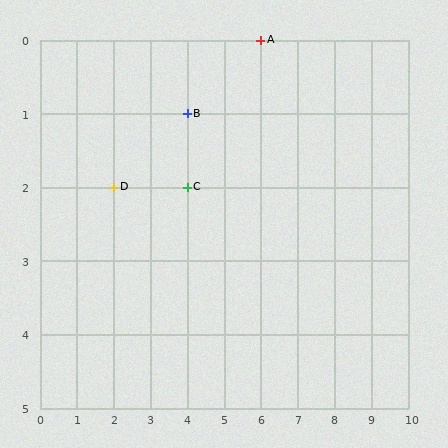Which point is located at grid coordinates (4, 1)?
Point B is at (4, 1).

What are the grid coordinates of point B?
Point B is at grid coordinates (4, 1).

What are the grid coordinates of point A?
Point A is at grid coordinates (6, 0).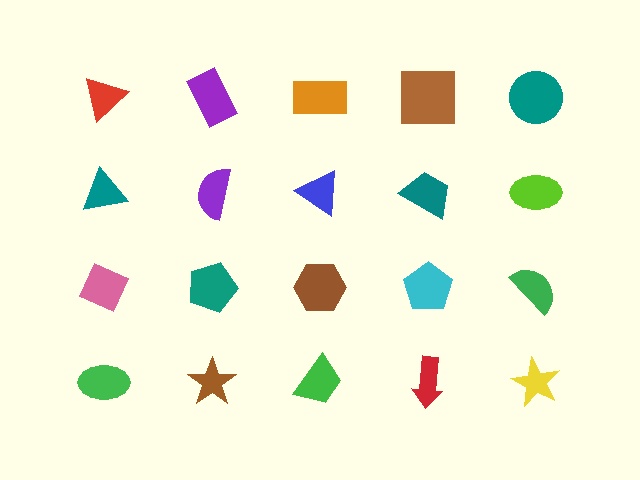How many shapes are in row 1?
5 shapes.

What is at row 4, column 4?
A red arrow.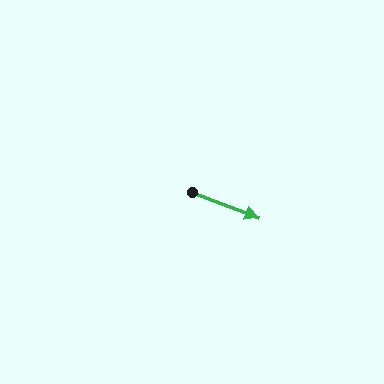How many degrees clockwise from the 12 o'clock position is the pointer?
Approximately 111 degrees.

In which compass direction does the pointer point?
East.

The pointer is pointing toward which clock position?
Roughly 4 o'clock.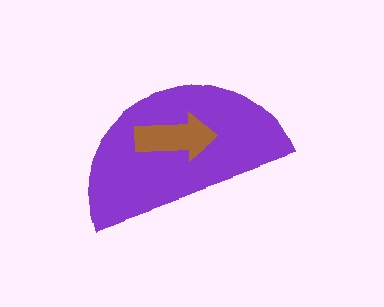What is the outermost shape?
The purple semicircle.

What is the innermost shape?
The brown arrow.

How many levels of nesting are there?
2.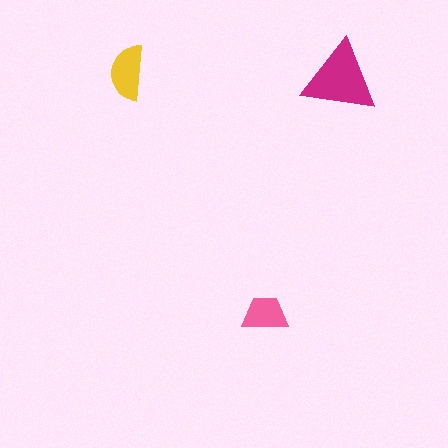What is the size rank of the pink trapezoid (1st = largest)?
3rd.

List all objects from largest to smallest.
The magenta triangle, the yellow semicircle, the pink trapezoid.